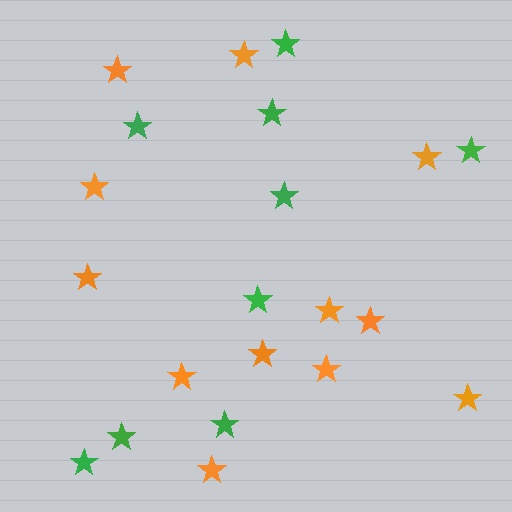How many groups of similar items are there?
There are 2 groups: one group of orange stars (12) and one group of green stars (9).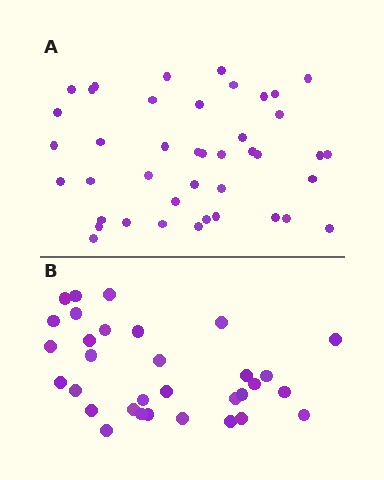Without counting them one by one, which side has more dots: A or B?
Region A (the top region) has more dots.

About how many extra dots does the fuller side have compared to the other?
Region A has roughly 10 or so more dots than region B.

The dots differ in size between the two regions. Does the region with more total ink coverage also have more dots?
No. Region B has more total ink coverage because its dots are larger, but region A actually contains more individual dots. Total area can be misleading — the number of items is what matters here.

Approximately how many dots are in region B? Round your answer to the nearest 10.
About 30 dots. (The exact count is 32, which rounds to 30.)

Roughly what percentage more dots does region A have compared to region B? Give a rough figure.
About 30% more.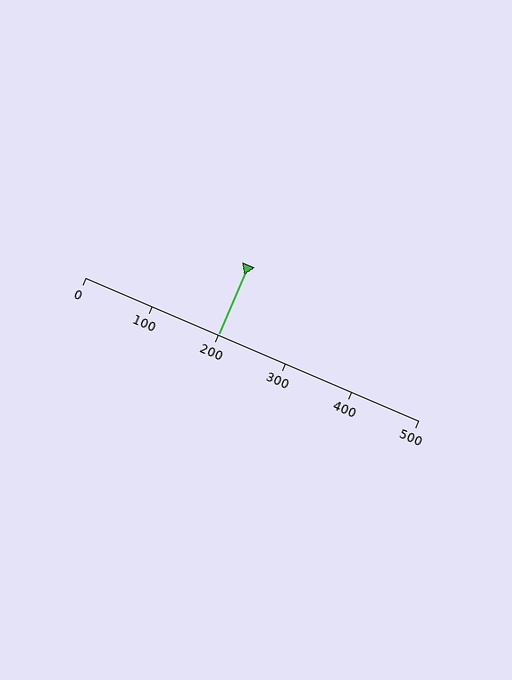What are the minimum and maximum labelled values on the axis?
The axis runs from 0 to 500.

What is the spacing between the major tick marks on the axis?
The major ticks are spaced 100 apart.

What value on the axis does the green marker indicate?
The marker indicates approximately 200.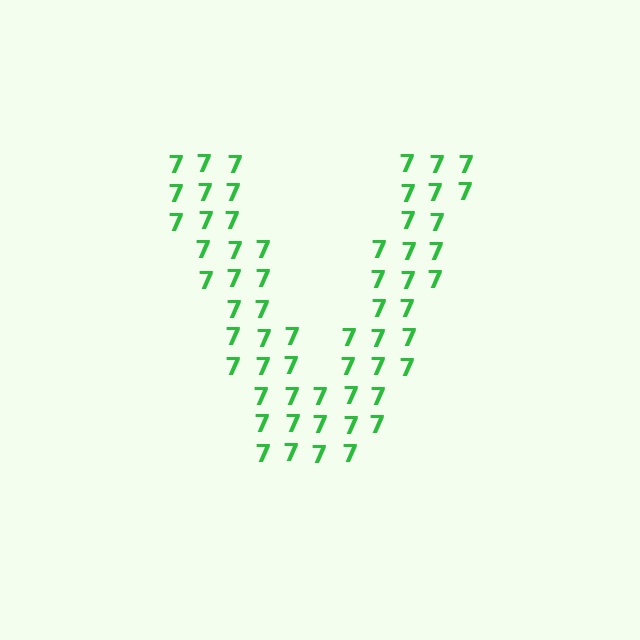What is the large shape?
The large shape is the letter V.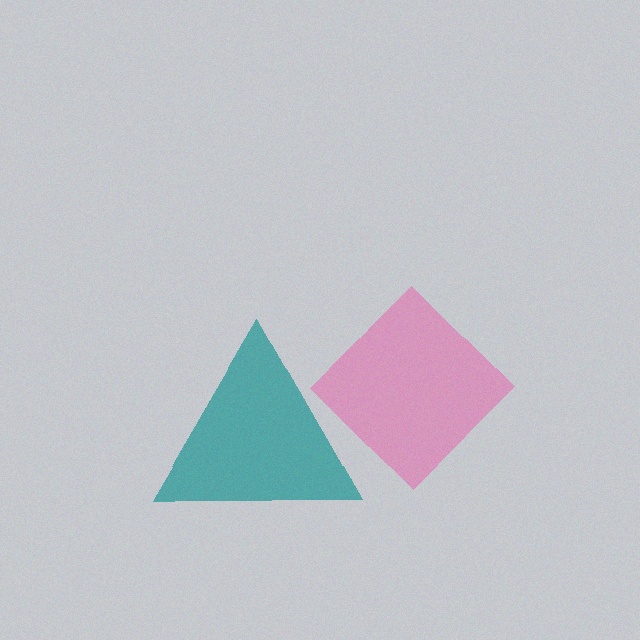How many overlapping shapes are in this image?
There are 2 overlapping shapes in the image.